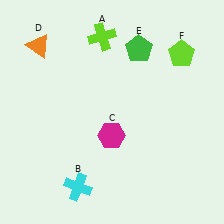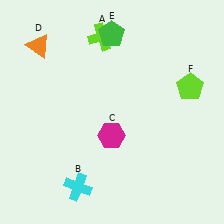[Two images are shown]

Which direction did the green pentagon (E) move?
The green pentagon (E) moved left.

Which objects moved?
The objects that moved are: the green pentagon (E), the lime pentagon (F).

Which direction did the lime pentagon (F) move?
The lime pentagon (F) moved down.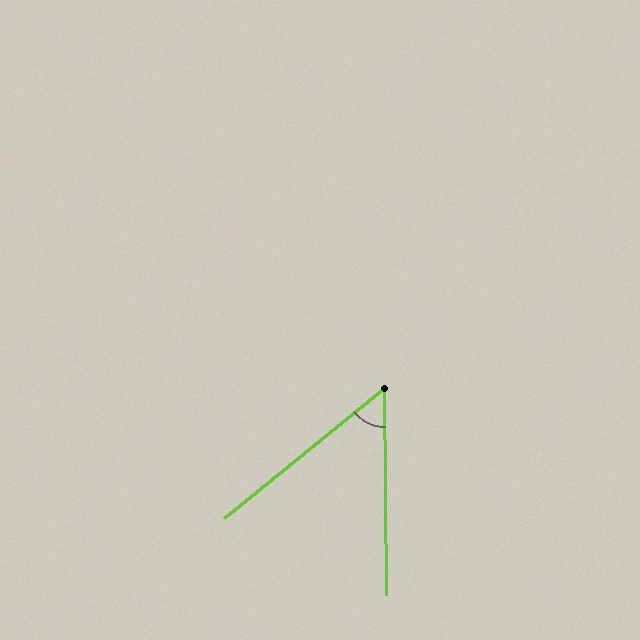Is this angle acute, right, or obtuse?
It is acute.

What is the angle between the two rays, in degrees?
Approximately 51 degrees.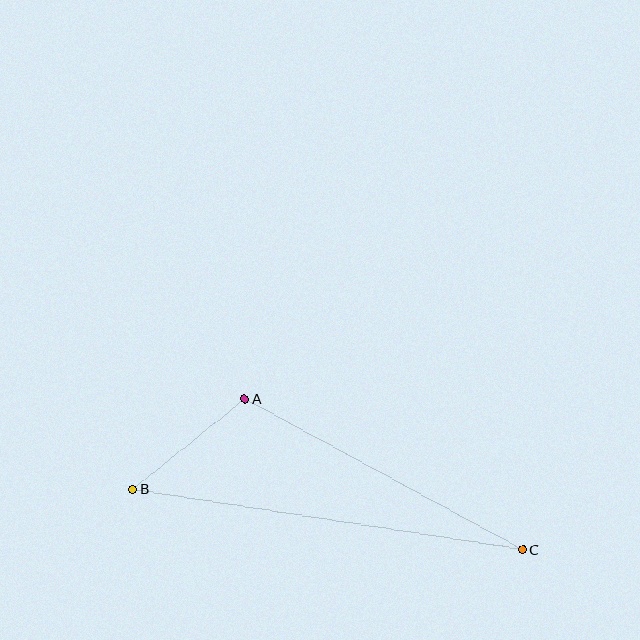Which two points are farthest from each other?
Points B and C are farthest from each other.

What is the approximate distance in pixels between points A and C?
The distance between A and C is approximately 316 pixels.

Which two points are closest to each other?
Points A and B are closest to each other.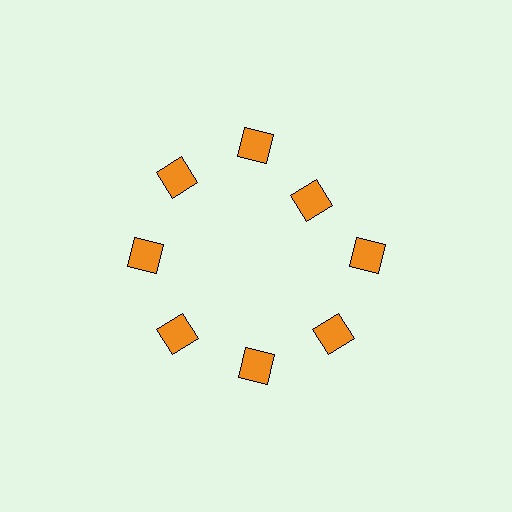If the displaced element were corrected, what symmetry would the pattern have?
It would have 8-fold rotational symmetry — the pattern would map onto itself every 45 degrees.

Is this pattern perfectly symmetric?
No. The 8 orange squares are arranged in a ring, but one element near the 2 o'clock position is pulled inward toward the center, breaking the 8-fold rotational symmetry.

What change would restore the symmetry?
The symmetry would be restored by moving it outward, back onto the ring so that all 8 squares sit at equal angles and equal distance from the center.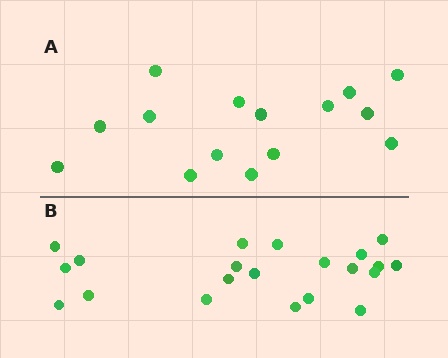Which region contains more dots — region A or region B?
Region B (the bottom region) has more dots.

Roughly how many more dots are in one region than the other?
Region B has about 6 more dots than region A.